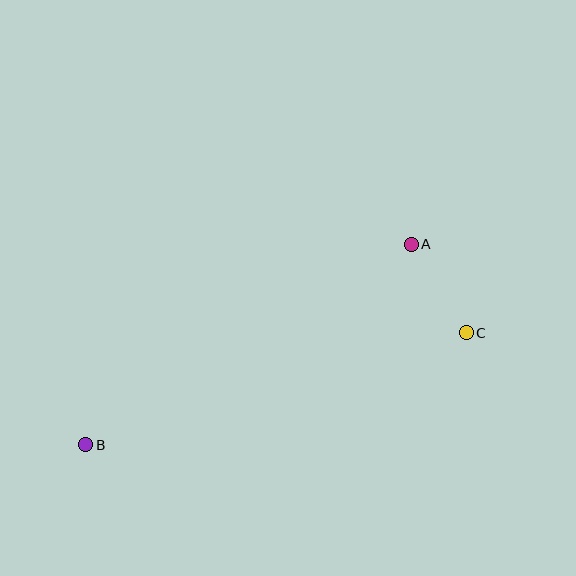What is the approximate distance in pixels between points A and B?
The distance between A and B is approximately 382 pixels.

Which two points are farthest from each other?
Points B and C are farthest from each other.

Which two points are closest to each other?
Points A and C are closest to each other.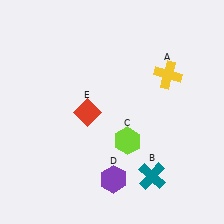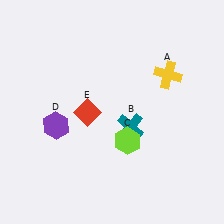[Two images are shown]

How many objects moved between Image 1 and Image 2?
2 objects moved between the two images.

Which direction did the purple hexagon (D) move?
The purple hexagon (D) moved left.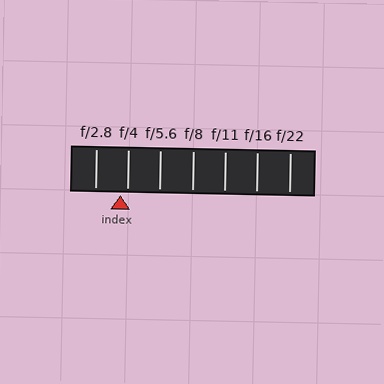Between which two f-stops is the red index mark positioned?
The index mark is between f/2.8 and f/4.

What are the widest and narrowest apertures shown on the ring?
The widest aperture shown is f/2.8 and the narrowest is f/22.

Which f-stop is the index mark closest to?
The index mark is closest to f/4.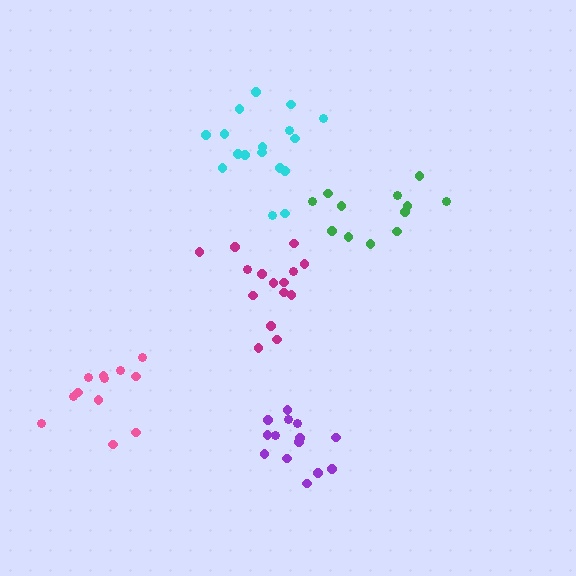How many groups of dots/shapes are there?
There are 5 groups.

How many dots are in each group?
Group 1: 14 dots, Group 2: 12 dots, Group 3: 12 dots, Group 4: 15 dots, Group 5: 17 dots (70 total).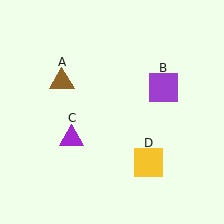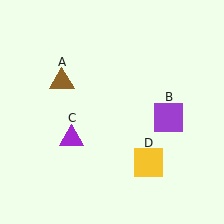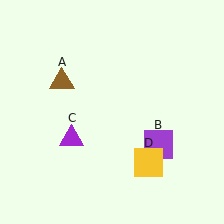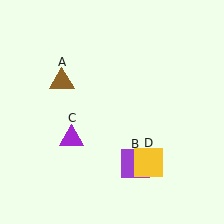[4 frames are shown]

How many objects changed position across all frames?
1 object changed position: purple square (object B).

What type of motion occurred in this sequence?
The purple square (object B) rotated clockwise around the center of the scene.